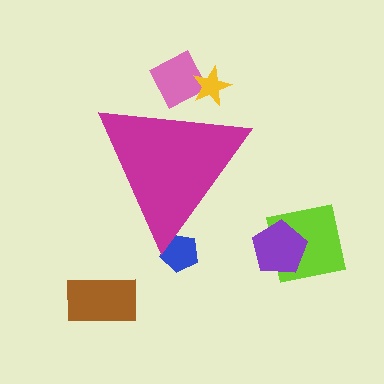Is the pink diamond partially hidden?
Yes, the pink diamond is partially hidden behind the magenta triangle.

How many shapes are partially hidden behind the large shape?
3 shapes are partially hidden.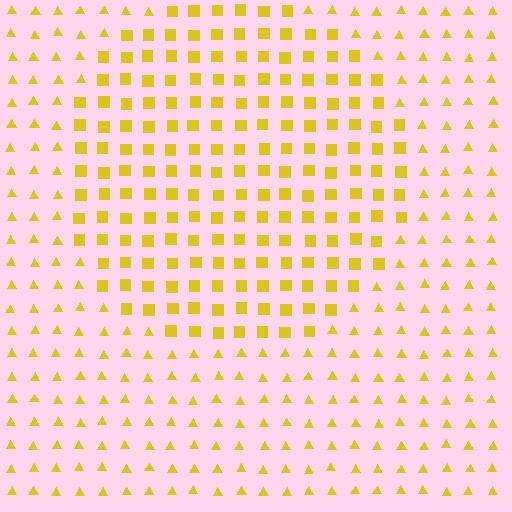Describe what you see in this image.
The image is filled with small yellow elements arranged in a uniform grid. A circle-shaped region contains squares, while the surrounding area contains triangles. The boundary is defined purely by the change in element shape.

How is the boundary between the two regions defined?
The boundary is defined by a change in element shape: squares inside vs. triangles outside. All elements share the same color and spacing.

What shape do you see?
I see a circle.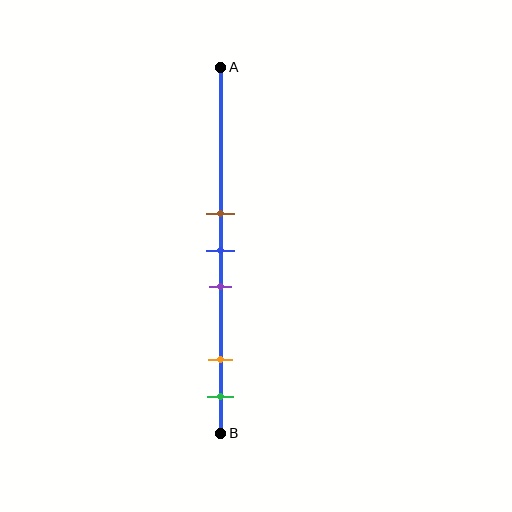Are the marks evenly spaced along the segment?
No, the marks are not evenly spaced.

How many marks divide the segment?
There are 5 marks dividing the segment.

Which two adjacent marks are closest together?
The brown and blue marks are the closest adjacent pair.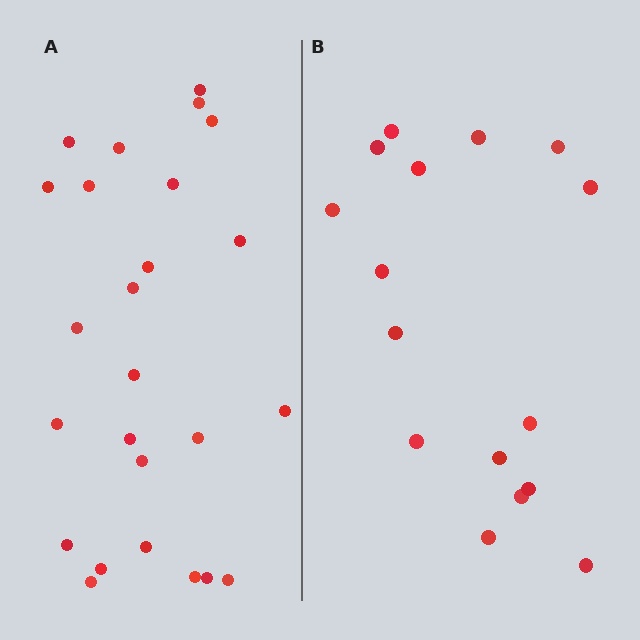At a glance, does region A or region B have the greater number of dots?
Region A (the left region) has more dots.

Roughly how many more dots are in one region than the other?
Region A has roughly 8 or so more dots than region B.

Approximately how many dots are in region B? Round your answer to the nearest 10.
About 20 dots. (The exact count is 16, which rounds to 20.)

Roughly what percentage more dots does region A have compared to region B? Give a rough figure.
About 55% more.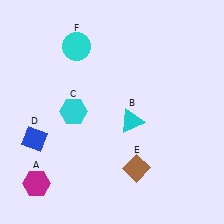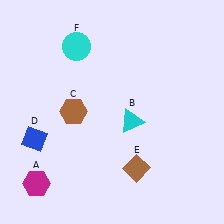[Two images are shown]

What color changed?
The hexagon (C) changed from cyan in Image 1 to brown in Image 2.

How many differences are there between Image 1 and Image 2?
There is 1 difference between the two images.